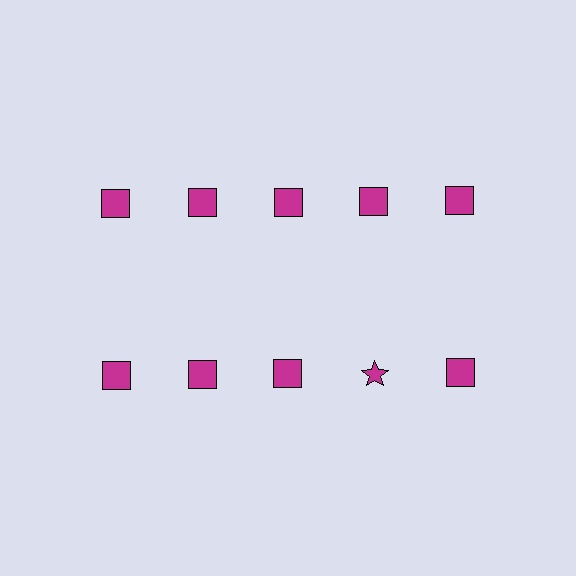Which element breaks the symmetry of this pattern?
The magenta star in the second row, second from right column breaks the symmetry. All other shapes are magenta squares.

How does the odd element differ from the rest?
It has a different shape: star instead of square.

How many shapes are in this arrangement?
There are 10 shapes arranged in a grid pattern.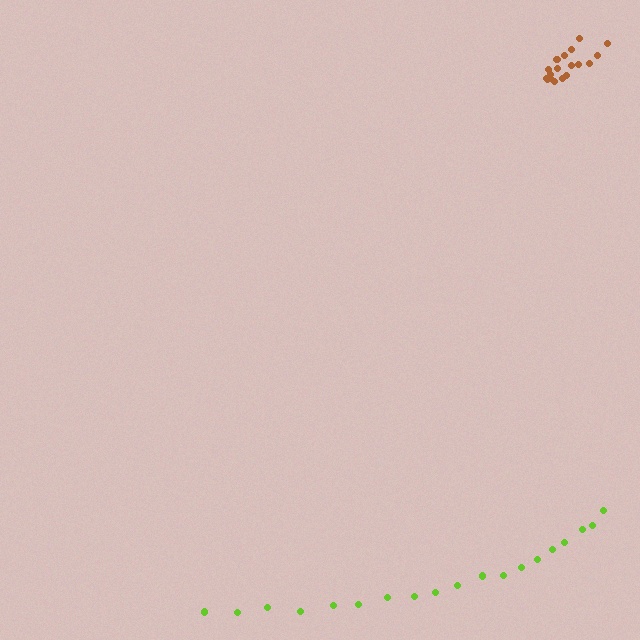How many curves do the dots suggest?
There are 2 distinct paths.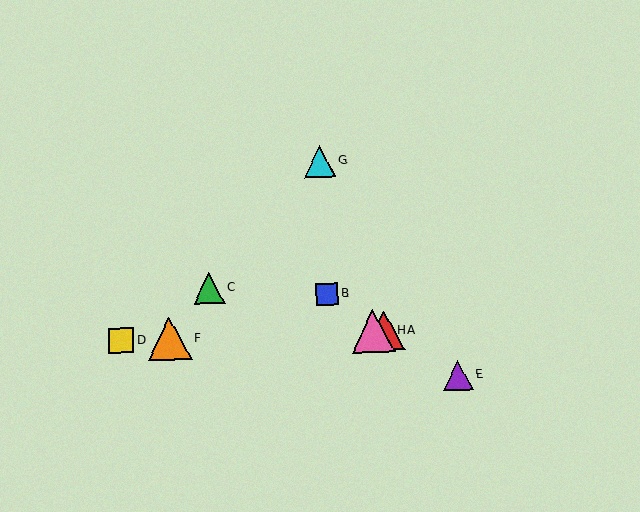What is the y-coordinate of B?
Object B is at y≈294.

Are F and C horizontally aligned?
No, F is at y≈339 and C is at y≈288.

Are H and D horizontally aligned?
Yes, both are at y≈331.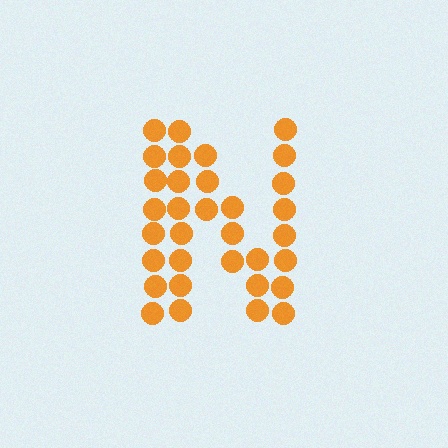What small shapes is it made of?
It is made of small circles.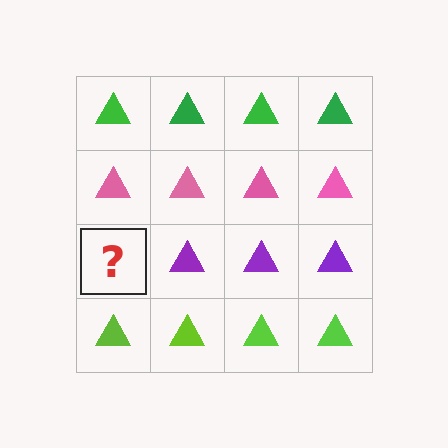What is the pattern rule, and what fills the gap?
The rule is that each row has a consistent color. The gap should be filled with a purple triangle.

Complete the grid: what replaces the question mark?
The question mark should be replaced with a purple triangle.